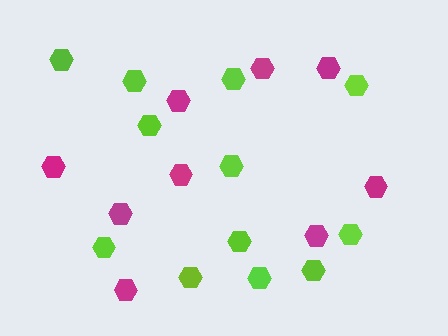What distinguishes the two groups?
There are 2 groups: one group of lime hexagons (12) and one group of magenta hexagons (9).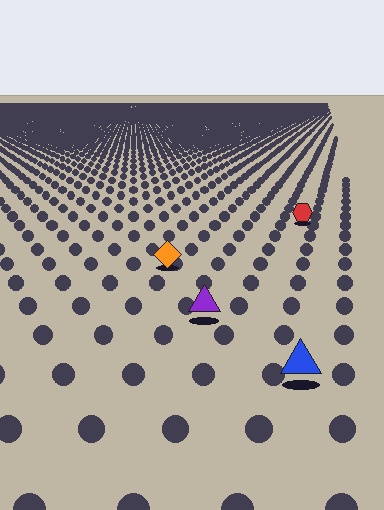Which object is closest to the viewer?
The blue triangle is closest. The texture marks near it are larger and more spread out.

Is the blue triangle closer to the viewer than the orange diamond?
Yes. The blue triangle is closer — you can tell from the texture gradient: the ground texture is coarser near it.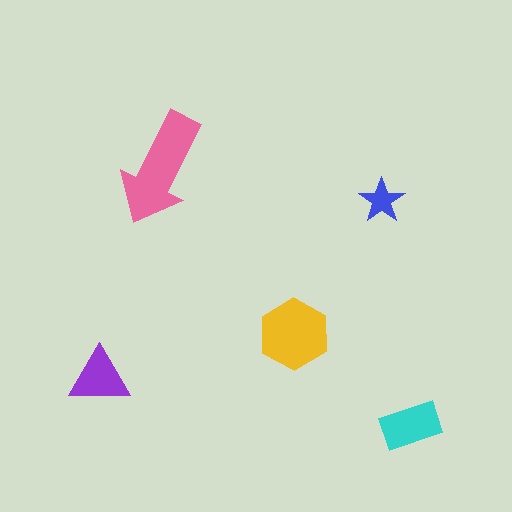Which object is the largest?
The pink arrow.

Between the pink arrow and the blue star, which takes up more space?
The pink arrow.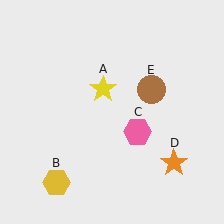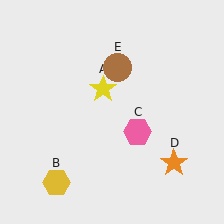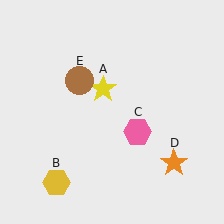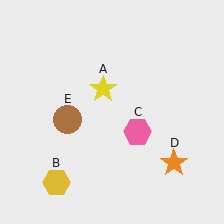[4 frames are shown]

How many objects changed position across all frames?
1 object changed position: brown circle (object E).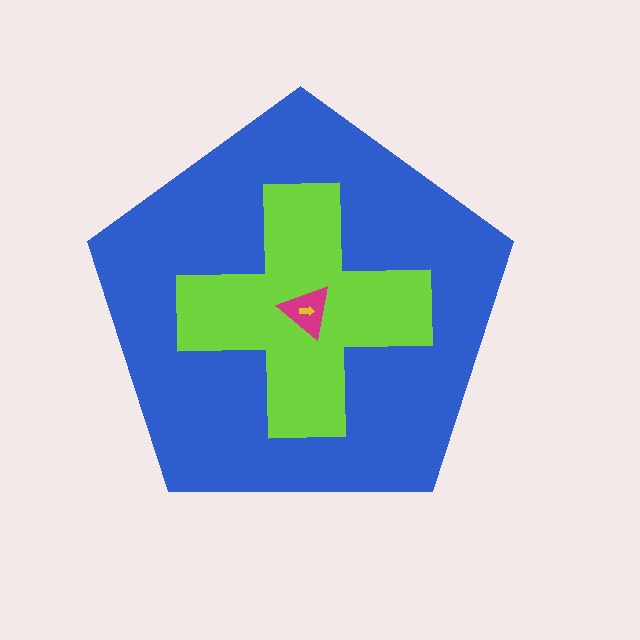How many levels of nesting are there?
4.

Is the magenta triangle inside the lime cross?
Yes.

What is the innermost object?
The yellow arrow.